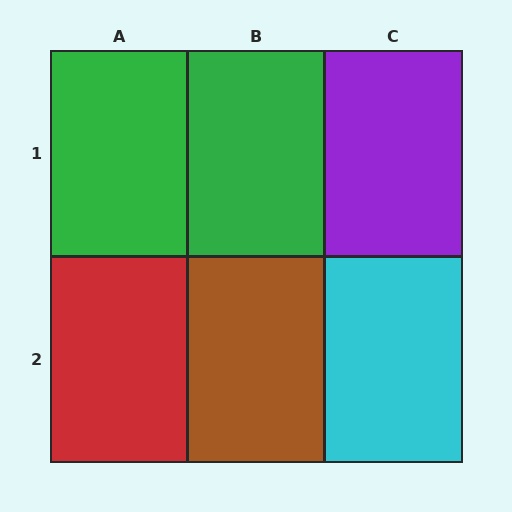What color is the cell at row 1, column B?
Green.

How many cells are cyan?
1 cell is cyan.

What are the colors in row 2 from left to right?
Red, brown, cyan.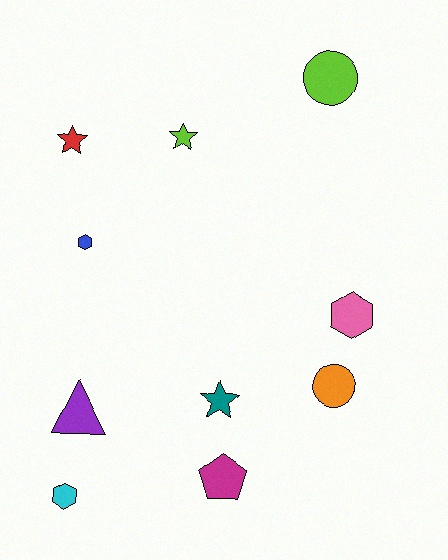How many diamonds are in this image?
There are no diamonds.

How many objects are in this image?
There are 10 objects.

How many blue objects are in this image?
There is 1 blue object.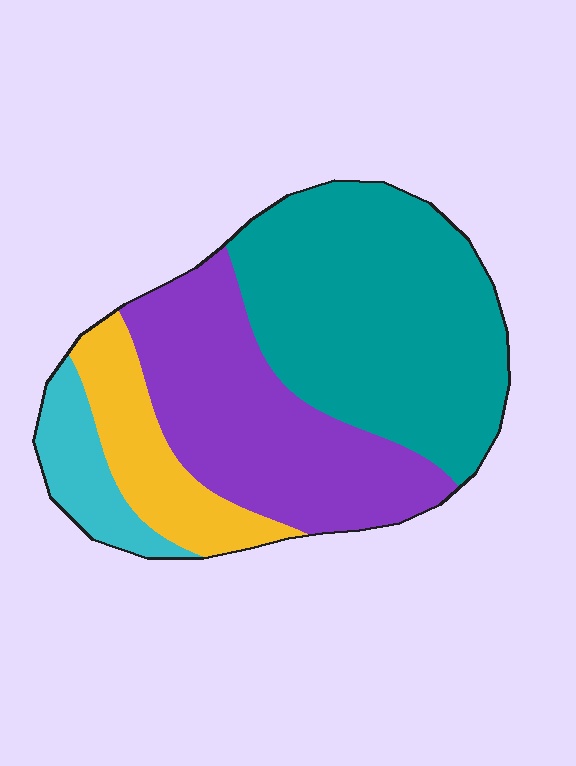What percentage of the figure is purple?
Purple takes up about one third (1/3) of the figure.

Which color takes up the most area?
Teal, at roughly 45%.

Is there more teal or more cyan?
Teal.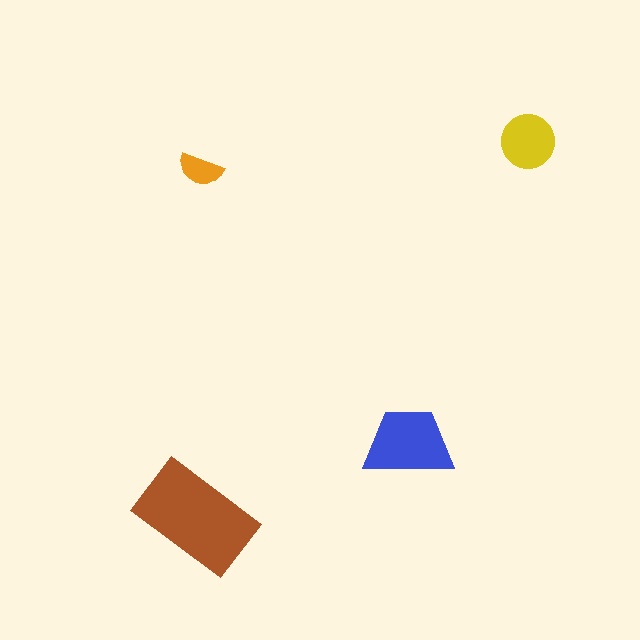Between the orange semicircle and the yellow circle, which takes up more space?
The yellow circle.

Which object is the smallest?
The orange semicircle.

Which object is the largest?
The brown rectangle.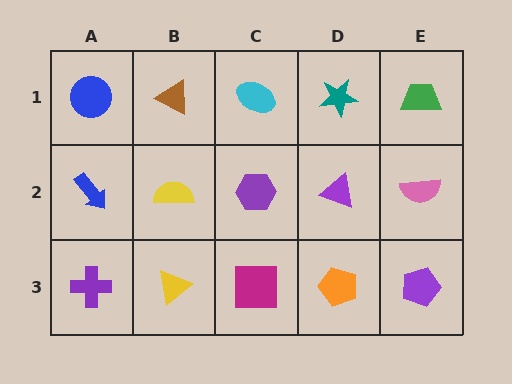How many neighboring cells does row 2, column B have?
4.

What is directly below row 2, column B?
A yellow triangle.